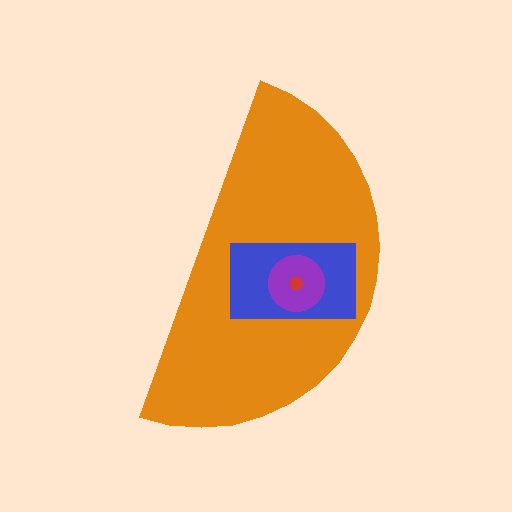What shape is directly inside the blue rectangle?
The purple circle.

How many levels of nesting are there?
4.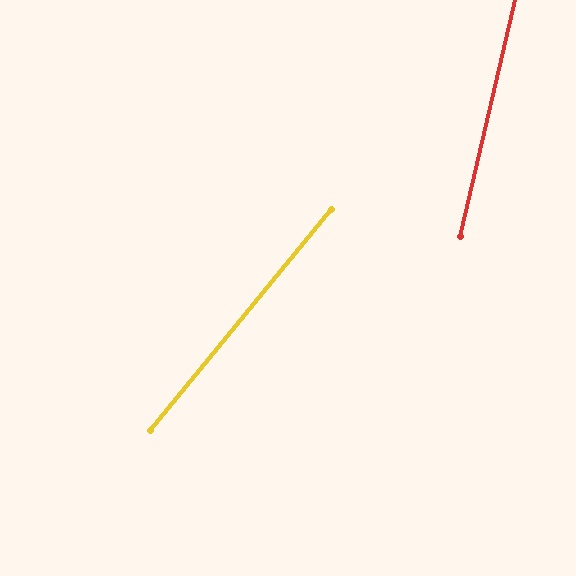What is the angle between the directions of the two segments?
Approximately 26 degrees.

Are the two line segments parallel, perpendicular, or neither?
Neither parallel nor perpendicular — they differ by about 26°.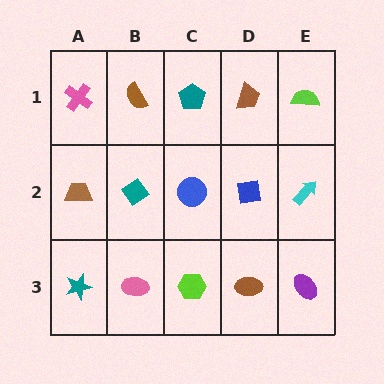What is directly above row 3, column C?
A blue circle.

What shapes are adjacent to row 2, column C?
A teal pentagon (row 1, column C), a lime hexagon (row 3, column C), a teal diamond (row 2, column B), a blue square (row 2, column D).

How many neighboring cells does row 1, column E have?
2.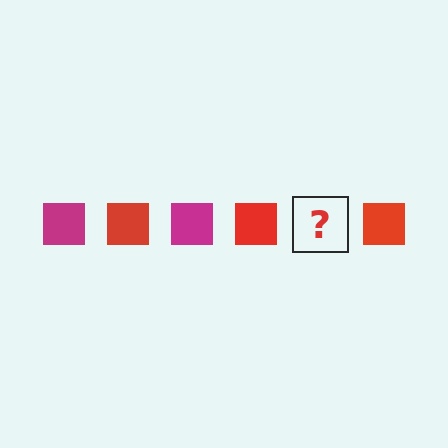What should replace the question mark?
The question mark should be replaced with a magenta square.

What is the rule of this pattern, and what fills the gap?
The rule is that the pattern cycles through magenta, red squares. The gap should be filled with a magenta square.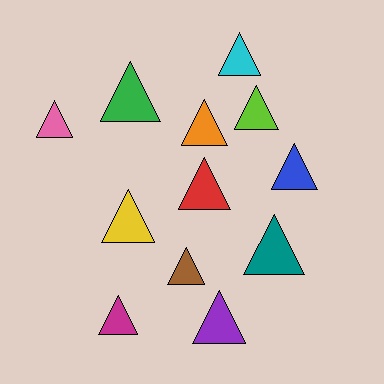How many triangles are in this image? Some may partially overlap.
There are 12 triangles.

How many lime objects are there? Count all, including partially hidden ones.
There is 1 lime object.